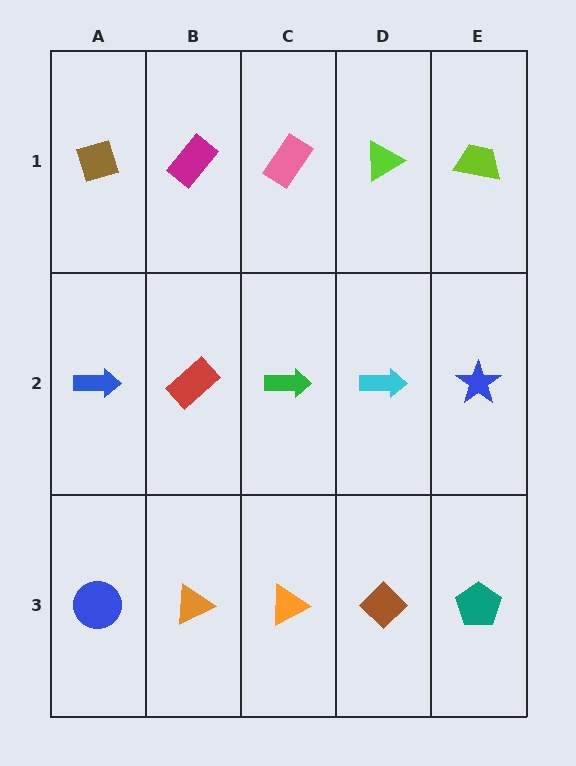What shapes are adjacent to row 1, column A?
A blue arrow (row 2, column A), a magenta rectangle (row 1, column B).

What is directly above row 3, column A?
A blue arrow.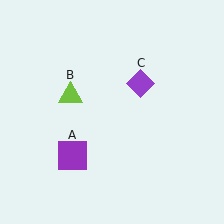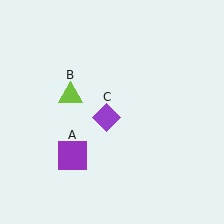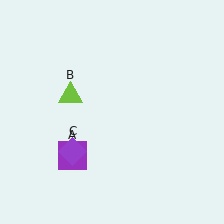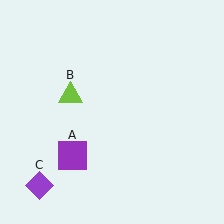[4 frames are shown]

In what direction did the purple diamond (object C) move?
The purple diamond (object C) moved down and to the left.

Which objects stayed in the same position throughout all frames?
Purple square (object A) and lime triangle (object B) remained stationary.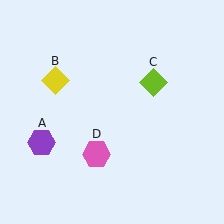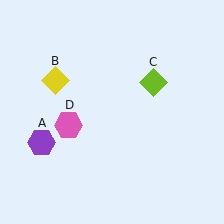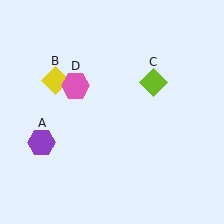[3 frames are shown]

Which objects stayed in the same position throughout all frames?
Purple hexagon (object A) and yellow diamond (object B) and lime diamond (object C) remained stationary.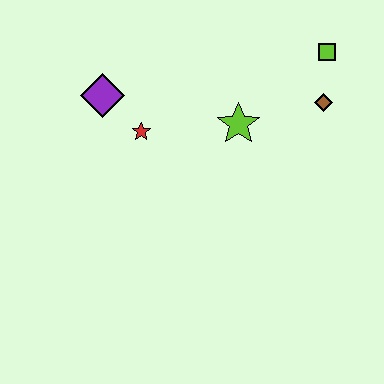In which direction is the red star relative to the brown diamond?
The red star is to the left of the brown diamond.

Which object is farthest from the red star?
The lime square is farthest from the red star.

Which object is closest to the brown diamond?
The lime square is closest to the brown diamond.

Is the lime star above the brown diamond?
No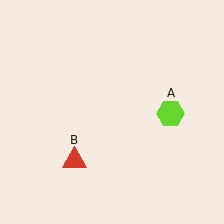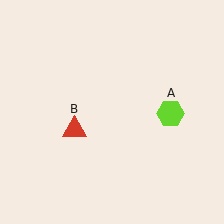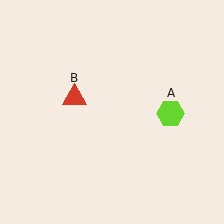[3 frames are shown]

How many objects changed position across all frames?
1 object changed position: red triangle (object B).